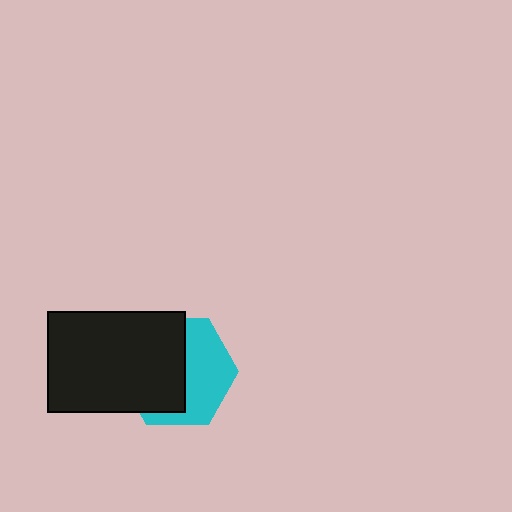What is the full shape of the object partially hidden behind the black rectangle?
The partially hidden object is a cyan hexagon.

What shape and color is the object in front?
The object in front is a black rectangle.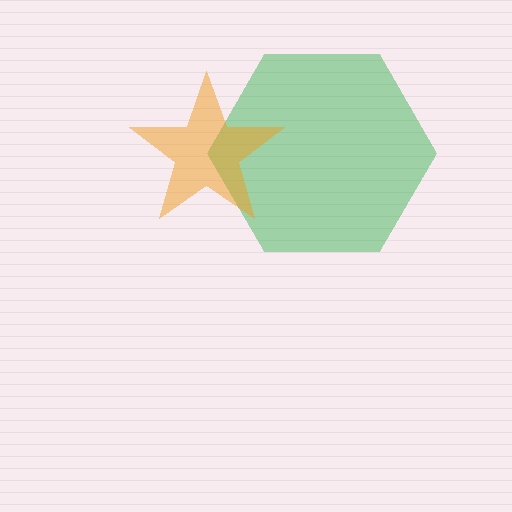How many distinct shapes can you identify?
There are 2 distinct shapes: a green hexagon, an orange star.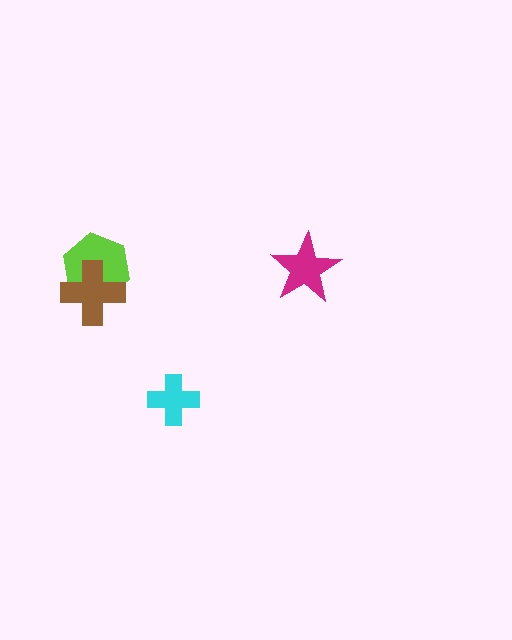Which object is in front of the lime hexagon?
The brown cross is in front of the lime hexagon.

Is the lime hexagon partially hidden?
Yes, it is partially covered by another shape.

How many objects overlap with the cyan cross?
0 objects overlap with the cyan cross.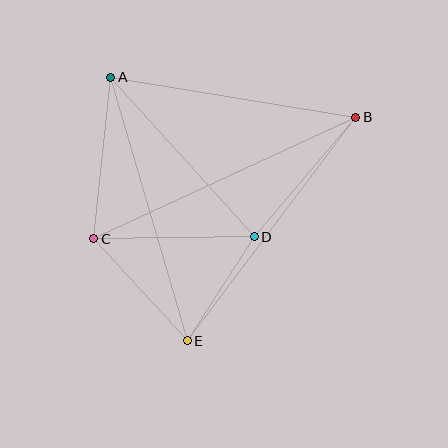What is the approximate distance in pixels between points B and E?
The distance between B and E is approximately 280 pixels.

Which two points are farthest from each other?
Points B and C are farthest from each other.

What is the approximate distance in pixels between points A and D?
The distance between A and D is approximately 214 pixels.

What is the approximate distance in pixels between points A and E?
The distance between A and E is approximately 274 pixels.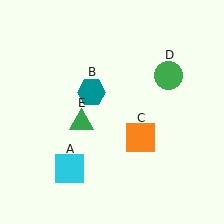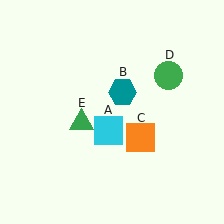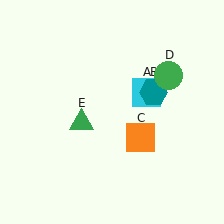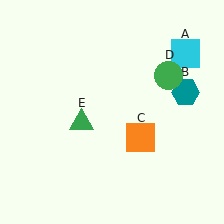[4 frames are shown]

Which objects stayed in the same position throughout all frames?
Orange square (object C) and green circle (object D) and green triangle (object E) remained stationary.